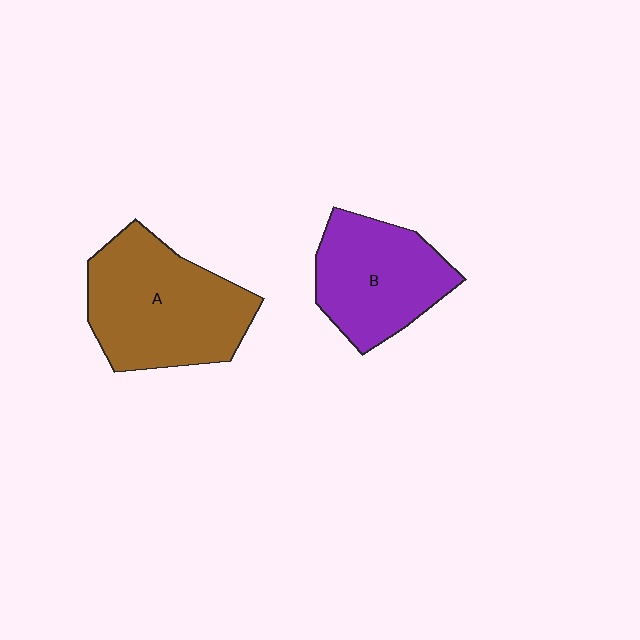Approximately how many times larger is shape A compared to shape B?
Approximately 1.3 times.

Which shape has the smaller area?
Shape B (purple).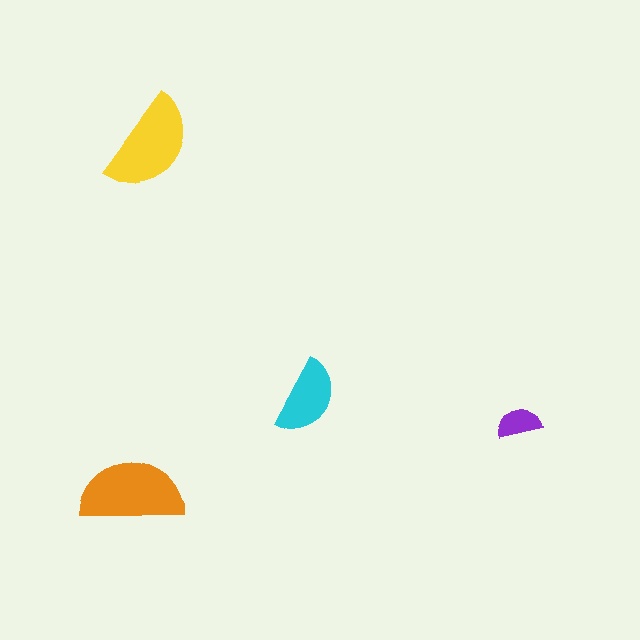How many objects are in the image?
There are 4 objects in the image.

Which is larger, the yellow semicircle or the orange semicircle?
The orange one.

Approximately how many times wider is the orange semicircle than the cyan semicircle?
About 1.5 times wider.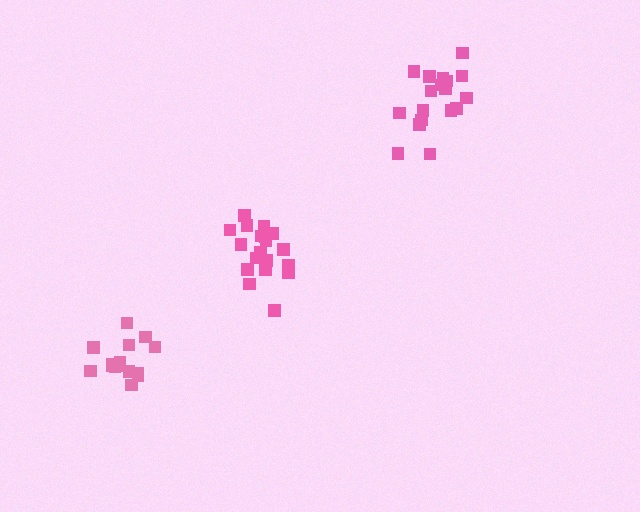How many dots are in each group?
Group 1: 19 dots, Group 2: 18 dots, Group 3: 15 dots (52 total).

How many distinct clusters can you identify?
There are 3 distinct clusters.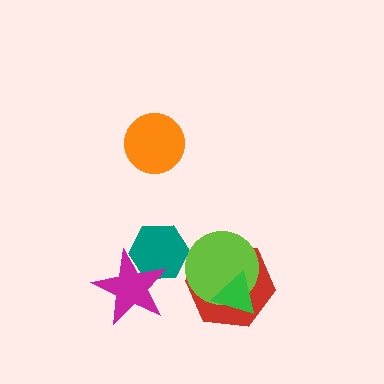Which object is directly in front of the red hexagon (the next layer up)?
The lime circle is directly in front of the red hexagon.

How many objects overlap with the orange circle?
0 objects overlap with the orange circle.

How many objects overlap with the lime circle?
2 objects overlap with the lime circle.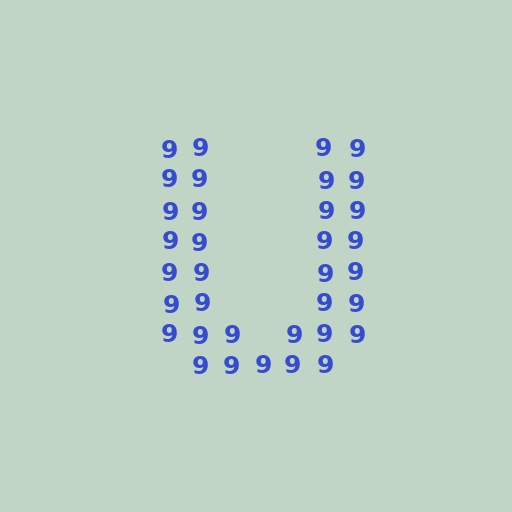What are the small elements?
The small elements are digit 9's.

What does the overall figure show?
The overall figure shows the letter U.